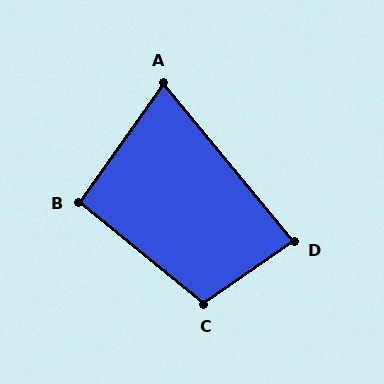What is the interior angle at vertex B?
Approximately 94 degrees (approximately right).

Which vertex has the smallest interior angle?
A, at approximately 74 degrees.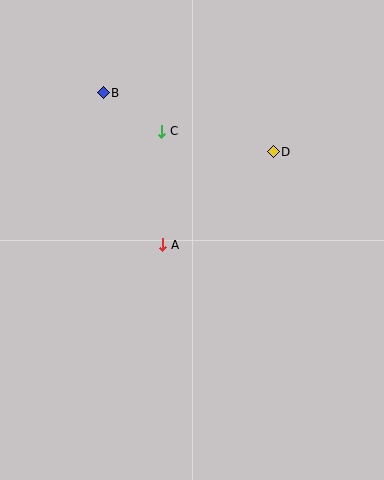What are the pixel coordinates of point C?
Point C is at (162, 131).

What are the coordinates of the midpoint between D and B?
The midpoint between D and B is at (188, 122).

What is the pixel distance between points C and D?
The distance between C and D is 113 pixels.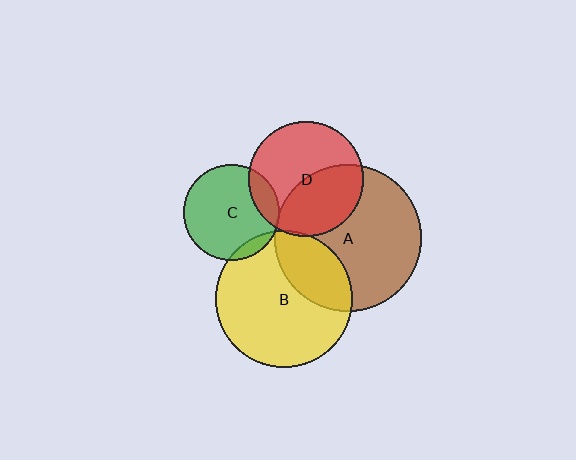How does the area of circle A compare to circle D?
Approximately 1.6 times.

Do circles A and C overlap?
Yes.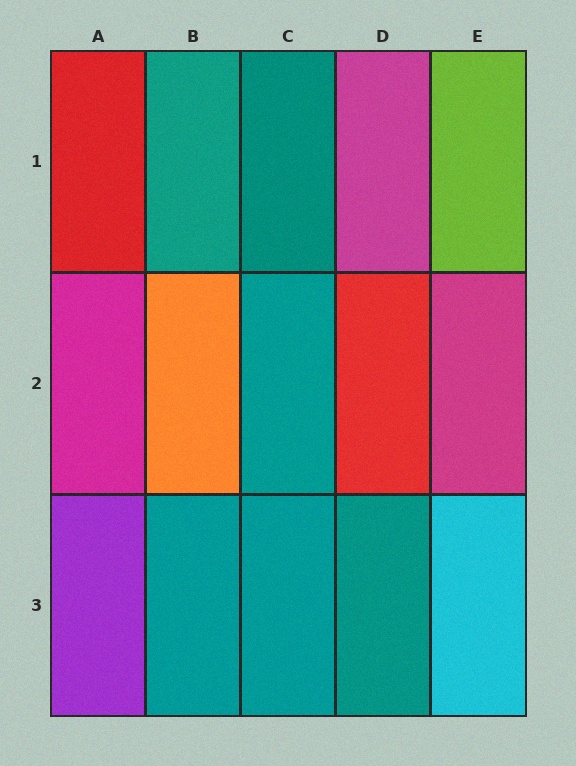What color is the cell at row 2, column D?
Red.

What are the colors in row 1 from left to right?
Red, teal, teal, magenta, lime.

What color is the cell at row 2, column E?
Magenta.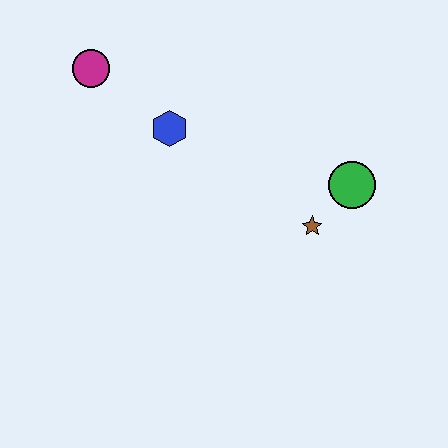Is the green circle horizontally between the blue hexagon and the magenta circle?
No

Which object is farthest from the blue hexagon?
The green circle is farthest from the blue hexagon.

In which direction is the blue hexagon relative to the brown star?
The blue hexagon is to the left of the brown star.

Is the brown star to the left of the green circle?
Yes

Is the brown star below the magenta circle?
Yes